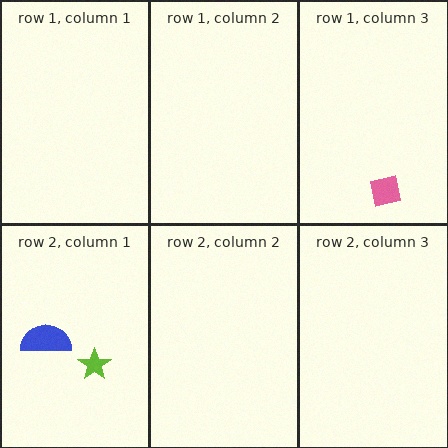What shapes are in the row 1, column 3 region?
The pink square.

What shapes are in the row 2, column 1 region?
The lime star, the blue semicircle.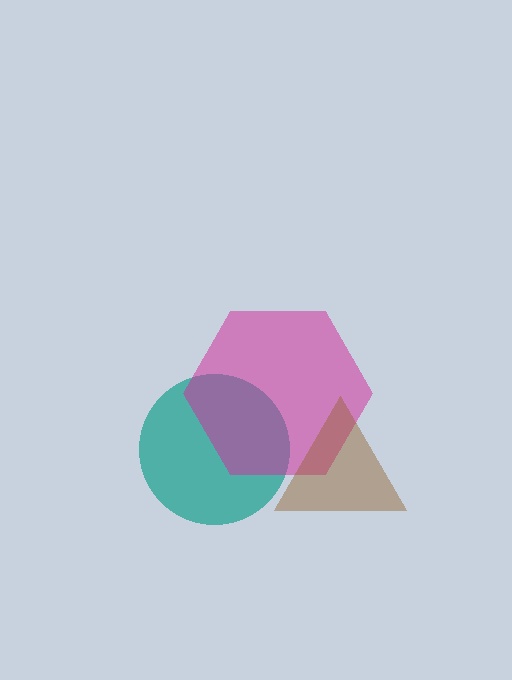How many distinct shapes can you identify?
There are 3 distinct shapes: a teal circle, a magenta hexagon, a brown triangle.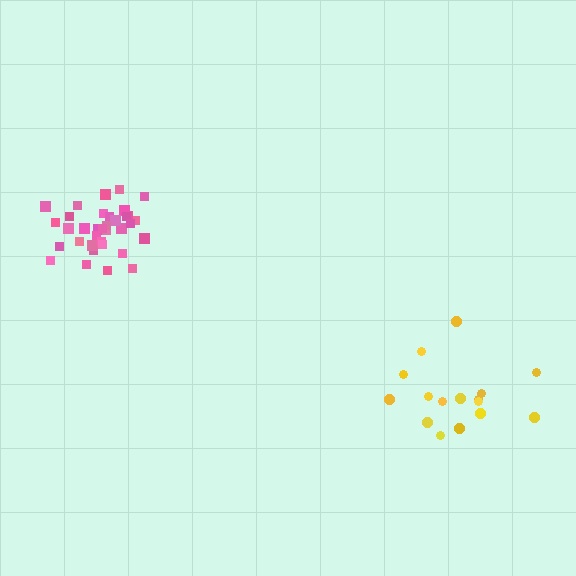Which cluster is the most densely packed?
Pink.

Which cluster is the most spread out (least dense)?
Yellow.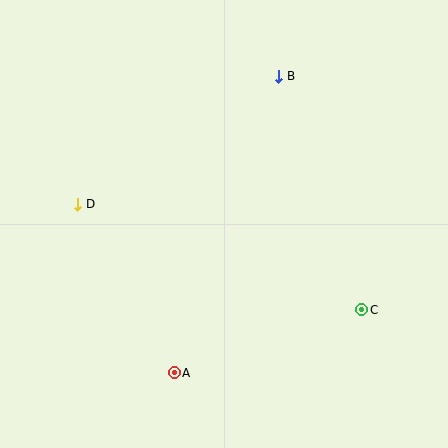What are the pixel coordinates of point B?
Point B is at (279, 76).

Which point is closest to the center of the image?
Point D at (78, 204) is closest to the center.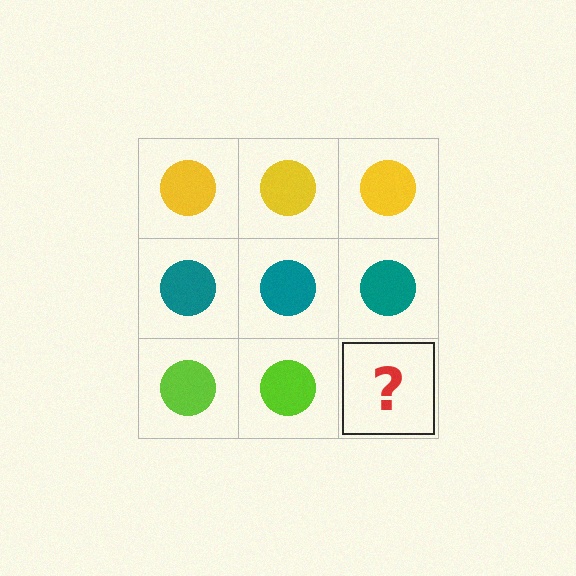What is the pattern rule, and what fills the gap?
The rule is that each row has a consistent color. The gap should be filled with a lime circle.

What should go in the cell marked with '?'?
The missing cell should contain a lime circle.